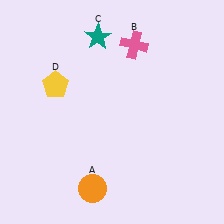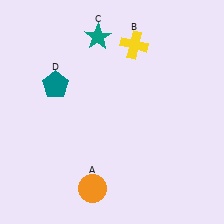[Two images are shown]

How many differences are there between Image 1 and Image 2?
There are 2 differences between the two images.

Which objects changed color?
B changed from pink to yellow. D changed from yellow to teal.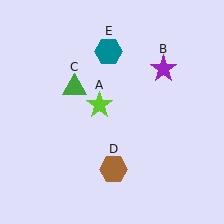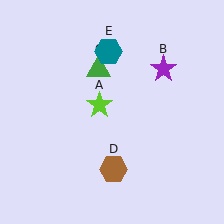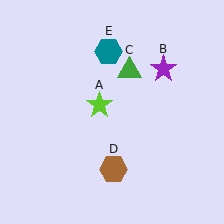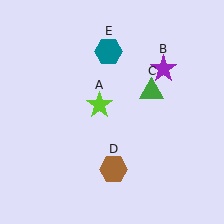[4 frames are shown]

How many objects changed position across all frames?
1 object changed position: green triangle (object C).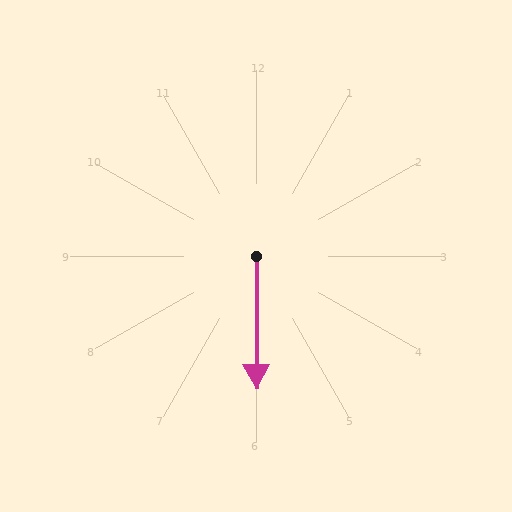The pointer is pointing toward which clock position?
Roughly 6 o'clock.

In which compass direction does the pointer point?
South.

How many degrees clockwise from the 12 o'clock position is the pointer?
Approximately 180 degrees.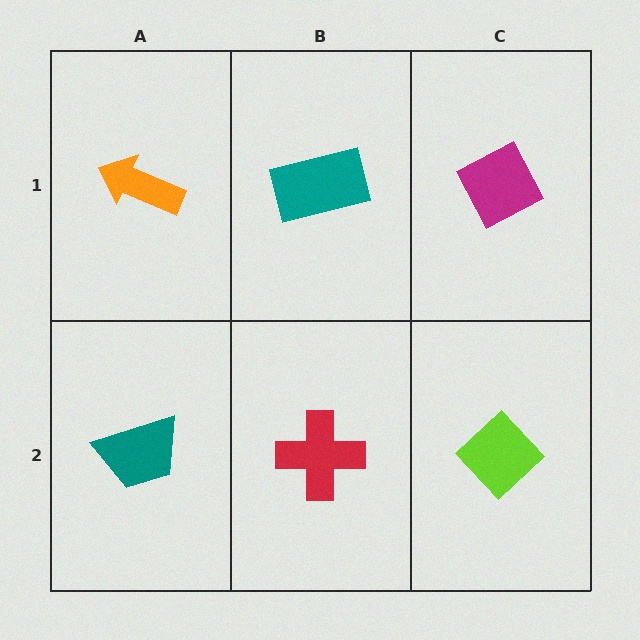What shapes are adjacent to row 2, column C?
A magenta diamond (row 1, column C), a red cross (row 2, column B).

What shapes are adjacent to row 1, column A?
A teal trapezoid (row 2, column A), a teal rectangle (row 1, column B).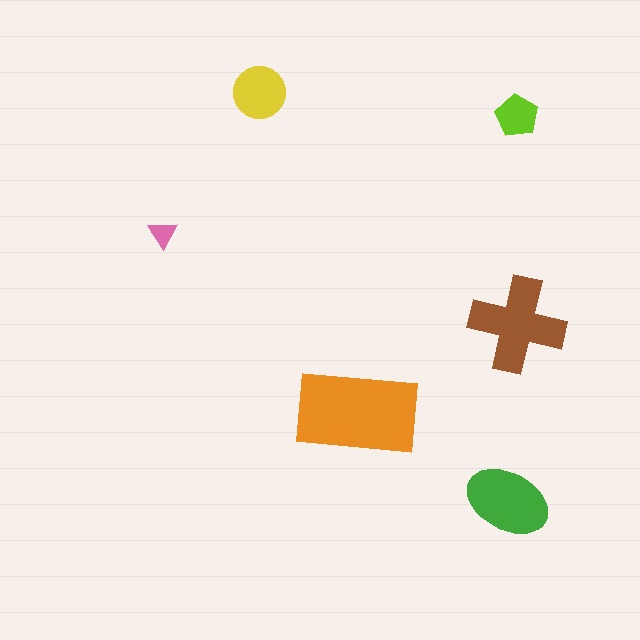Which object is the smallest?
The pink triangle.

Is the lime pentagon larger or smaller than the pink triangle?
Larger.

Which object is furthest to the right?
The brown cross is rightmost.